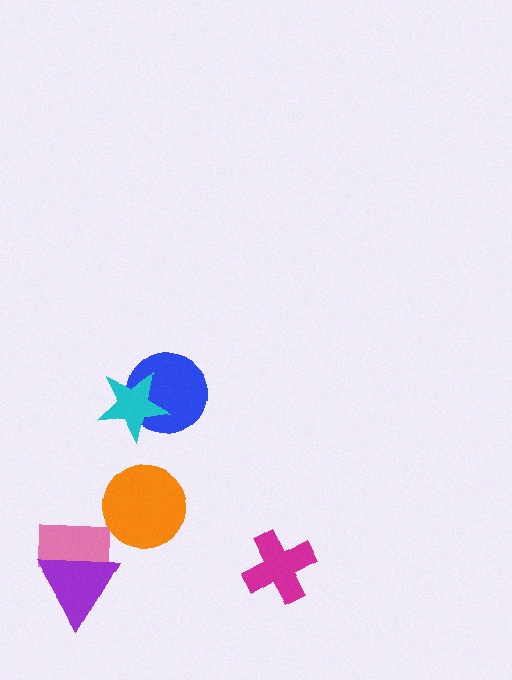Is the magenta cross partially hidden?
No, no other shape covers it.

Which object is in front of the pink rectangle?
The purple triangle is in front of the pink rectangle.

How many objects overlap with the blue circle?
1 object overlaps with the blue circle.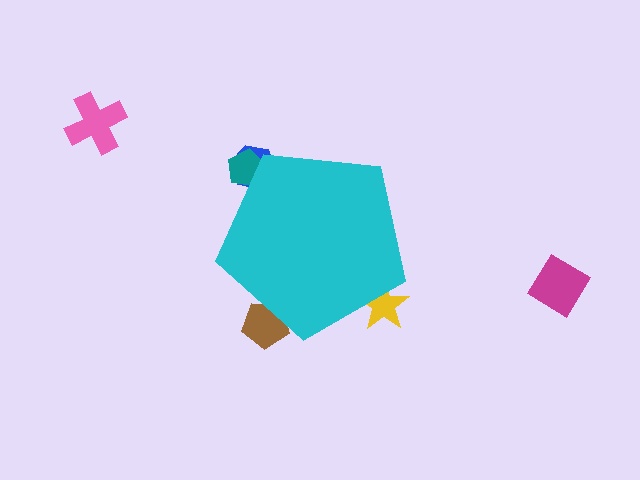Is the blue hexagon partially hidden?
Yes, the blue hexagon is partially hidden behind the cyan pentagon.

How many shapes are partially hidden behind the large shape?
4 shapes are partially hidden.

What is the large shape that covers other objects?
A cyan pentagon.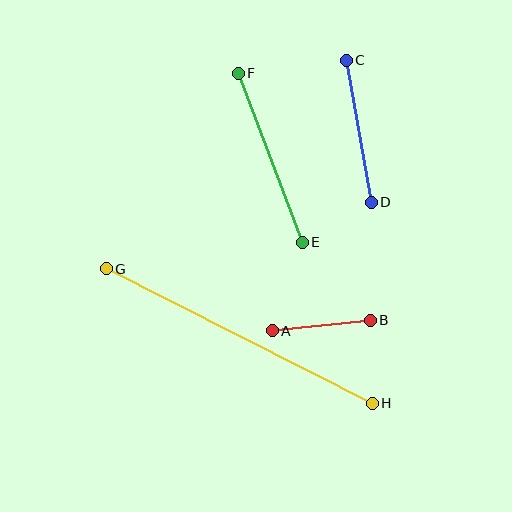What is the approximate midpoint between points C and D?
The midpoint is at approximately (359, 131) pixels.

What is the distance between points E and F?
The distance is approximately 181 pixels.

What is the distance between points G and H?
The distance is approximately 298 pixels.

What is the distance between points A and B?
The distance is approximately 99 pixels.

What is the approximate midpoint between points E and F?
The midpoint is at approximately (270, 158) pixels.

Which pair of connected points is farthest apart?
Points G and H are farthest apart.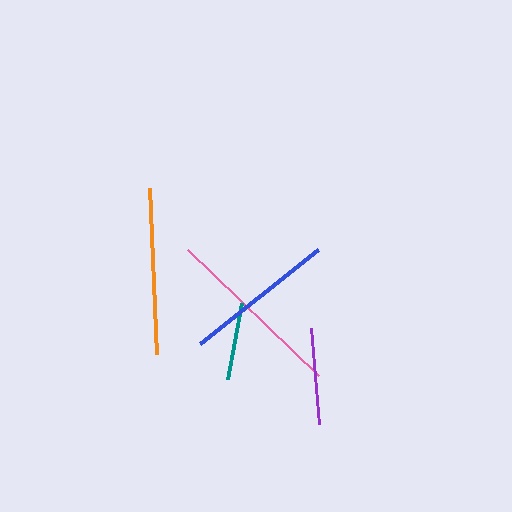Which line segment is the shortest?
The teal line is the shortest at approximately 78 pixels.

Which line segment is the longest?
The pink line is the longest at approximately 182 pixels.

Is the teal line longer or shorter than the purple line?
The purple line is longer than the teal line.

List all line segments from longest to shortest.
From longest to shortest: pink, orange, blue, purple, teal.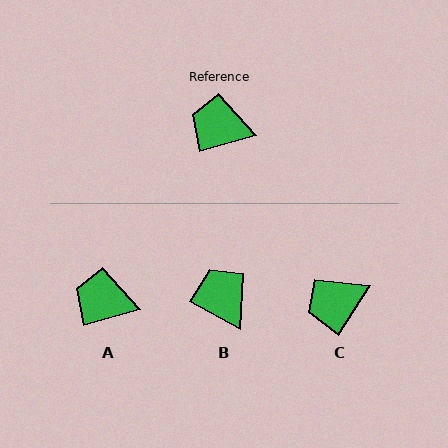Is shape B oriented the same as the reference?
No, it is off by about 45 degrees.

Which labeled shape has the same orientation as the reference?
A.